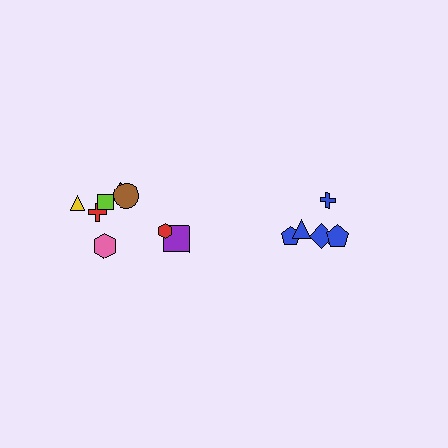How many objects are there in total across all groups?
There are 13 objects.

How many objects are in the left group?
There are 8 objects.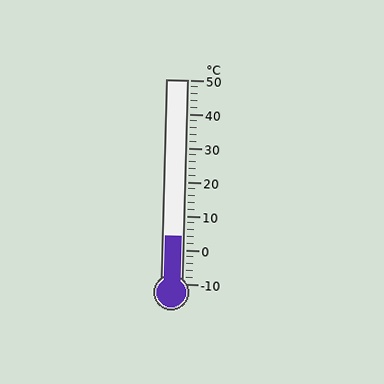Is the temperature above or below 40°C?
The temperature is below 40°C.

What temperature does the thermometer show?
The thermometer shows approximately 4°C.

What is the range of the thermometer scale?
The thermometer scale ranges from -10°C to 50°C.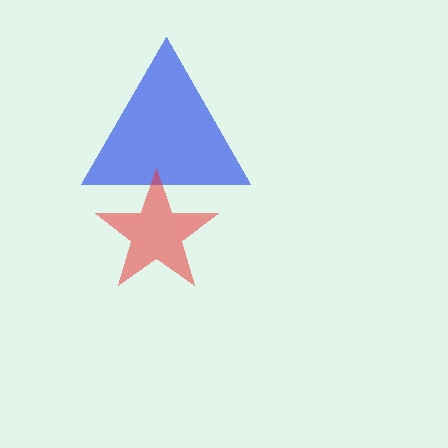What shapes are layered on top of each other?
The layered shapes are: a blue triangle, a red star.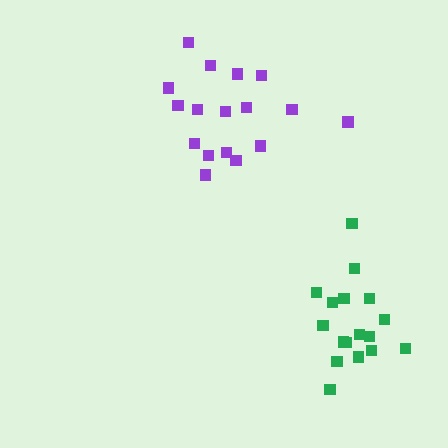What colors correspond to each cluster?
The clusters are colored: green, purple.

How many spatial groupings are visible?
There are 2 spatial groupings.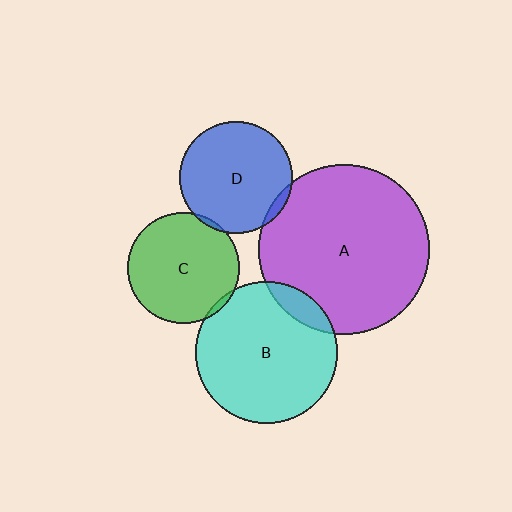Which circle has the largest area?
Circle A (purple).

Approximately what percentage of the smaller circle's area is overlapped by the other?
Approximately 5%.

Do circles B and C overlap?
Yes.